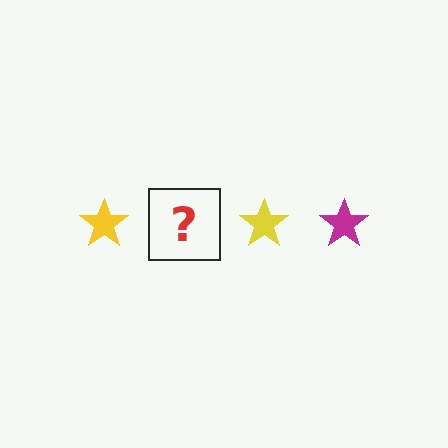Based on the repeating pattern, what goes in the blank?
The blank should be a magenta star.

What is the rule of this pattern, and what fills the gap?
The rule is that the pattern cycles through yellow, magenta stars. The gap should be filled with a magenta star.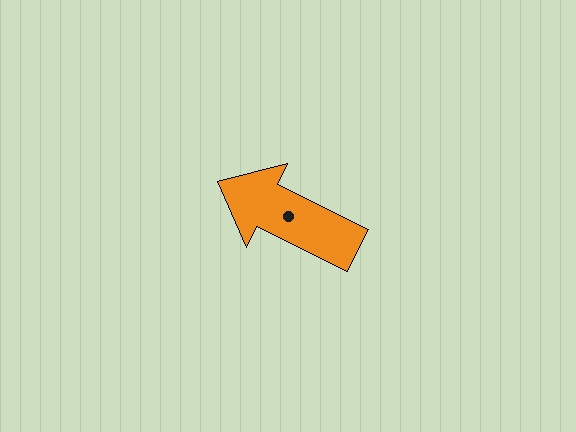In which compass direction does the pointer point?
Northwest.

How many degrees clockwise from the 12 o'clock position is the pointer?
Approximately 296 degrees.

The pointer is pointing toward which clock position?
Roughly 10 o'clock.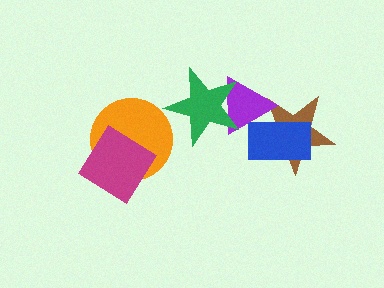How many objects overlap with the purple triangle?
3 objects overlap with the purple triangle.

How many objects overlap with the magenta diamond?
1 object overlaps with the magenta diamond.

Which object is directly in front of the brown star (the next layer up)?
The blue rectangle is directly in front of the brown star.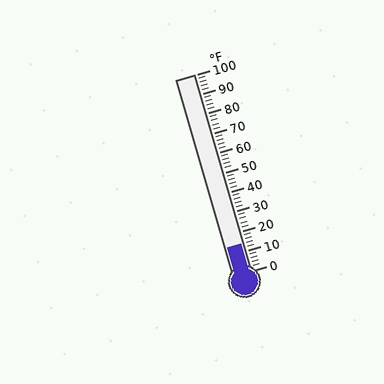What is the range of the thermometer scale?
The thermometer scale ranges from 0°F to 100°F.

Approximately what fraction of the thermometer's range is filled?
The thermometer is filled to approximately 15% of its range.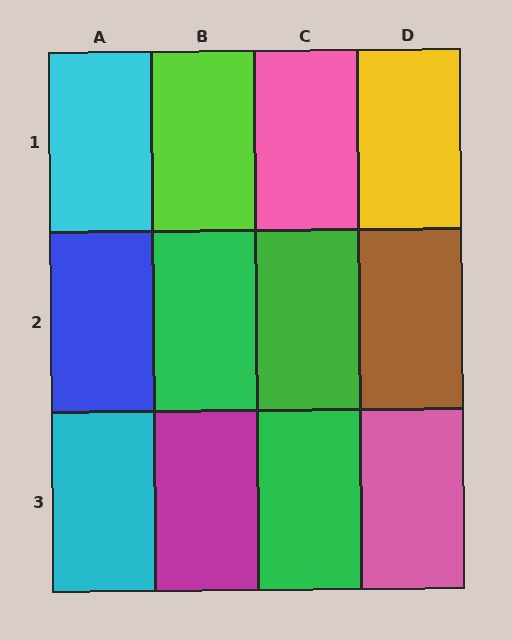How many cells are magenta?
1 cell is magenta.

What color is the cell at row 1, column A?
Cyan.